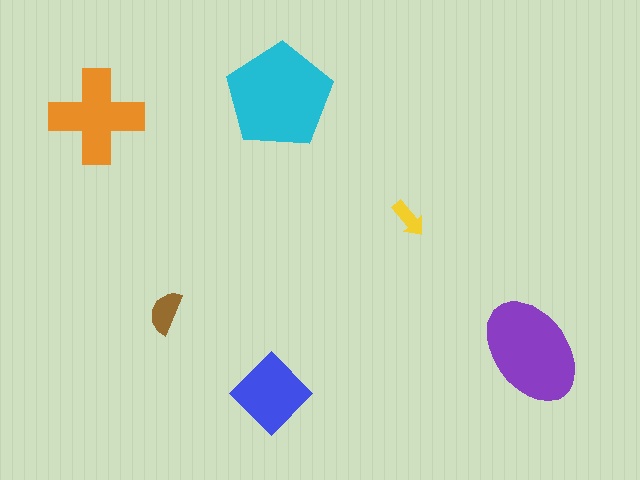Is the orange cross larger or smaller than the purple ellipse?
Smaller.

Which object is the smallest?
The yellow arrow.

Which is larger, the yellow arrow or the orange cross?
The orange cross.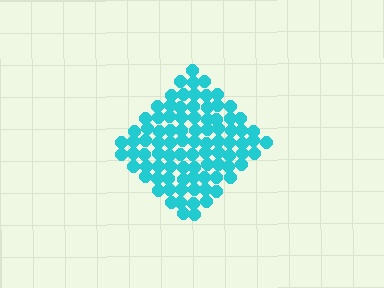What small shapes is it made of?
It is made of small circles.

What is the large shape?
The large shape is a diamond.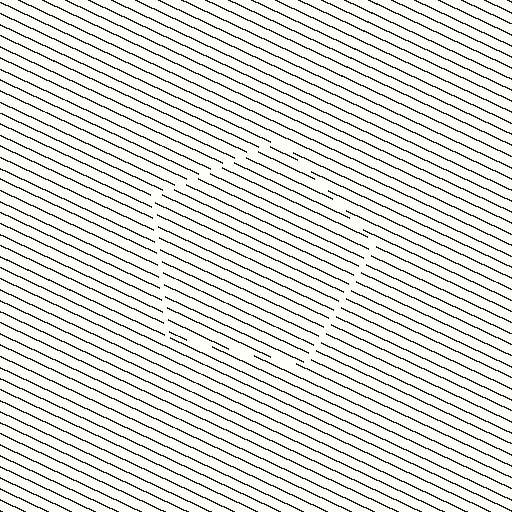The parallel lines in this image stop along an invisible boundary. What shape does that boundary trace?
An illusory pentagon. The interior of the shape contains the same grating, shifted by half a period — the contour is defined by the phase discontinuity where line-ends from the inner and outer gratings abut.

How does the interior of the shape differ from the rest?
The interior of the shape contains the same grating, shifted by half a period — the contour is defined by the phase discontinuity where line-ends from the inner and outer gratings abut.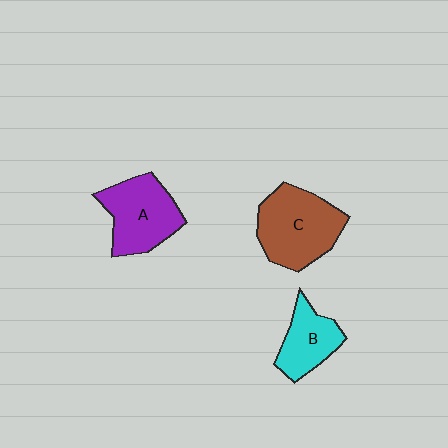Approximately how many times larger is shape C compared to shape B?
Approximately 1.6 times.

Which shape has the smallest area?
Shape B (cyan).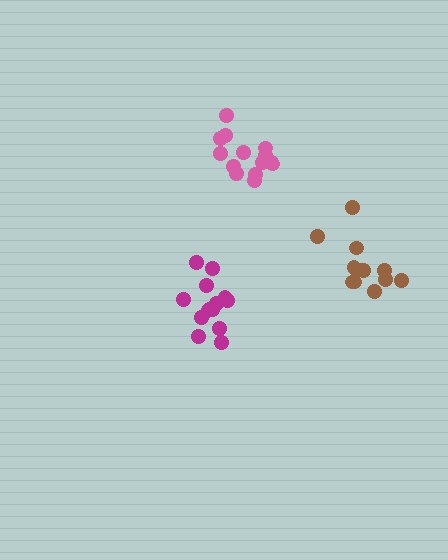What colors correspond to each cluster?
The clusters are colored: magenta, pink, brown.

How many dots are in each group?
Group 1: 14 dots, Group 2: 14 dots, Group 3: 12 dots (40 total).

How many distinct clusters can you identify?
There are 3 distinct clusters.